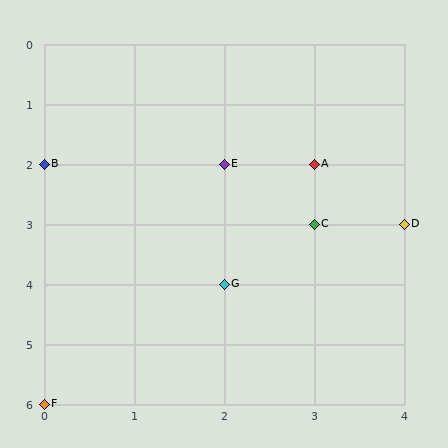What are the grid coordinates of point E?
Point E is at grid coordinates (2, 2).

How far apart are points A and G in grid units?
Points A and G are 1 column and 2 rows apart (about 2.2 grid units diagonally).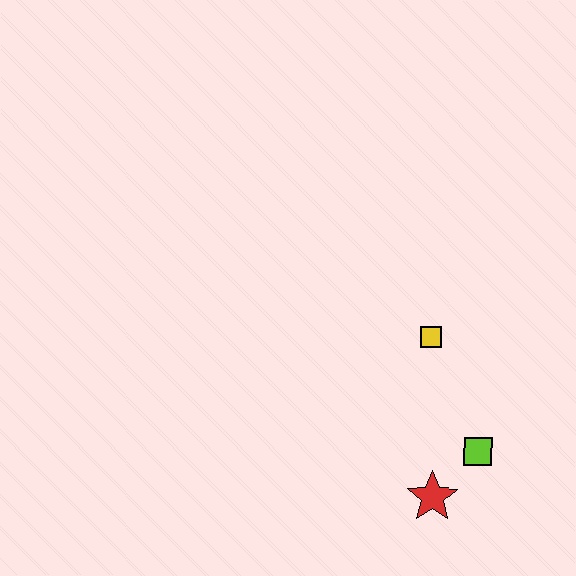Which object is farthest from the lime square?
The yellow square is farthest from the lime square.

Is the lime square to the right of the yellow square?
Yes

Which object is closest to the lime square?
The red star is closest to the lime square.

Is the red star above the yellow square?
No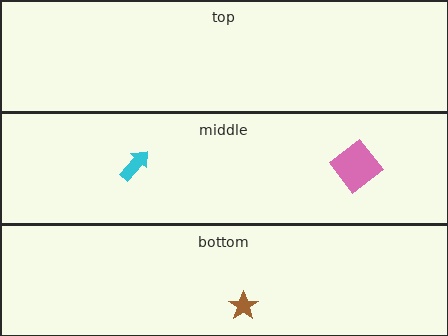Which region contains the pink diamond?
The middle region.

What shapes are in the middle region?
The pink diamond, the cyan arrow.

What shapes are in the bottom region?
The brown star.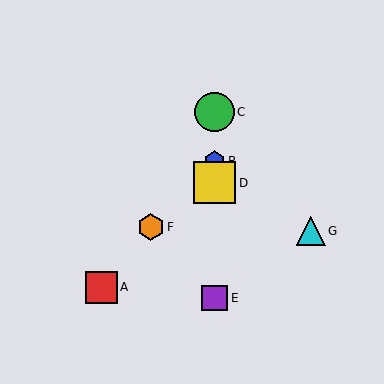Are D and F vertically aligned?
No, D is at x≈215 and F is at x≈151.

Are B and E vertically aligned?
Yes, both are at x≈215.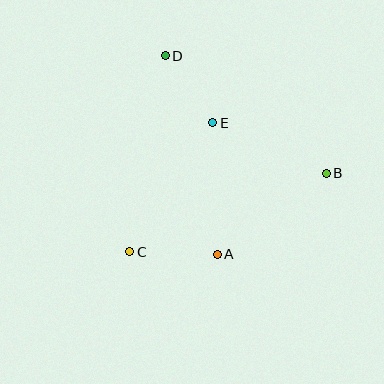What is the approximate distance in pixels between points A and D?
The distance between A and D is approximately 205 pixels.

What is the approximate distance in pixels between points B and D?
The distance between B and D is approximately 200 pixels.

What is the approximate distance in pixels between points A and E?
The distance between A and E is approximately 131 pixels.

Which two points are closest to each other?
Points D and E are closest to each other.